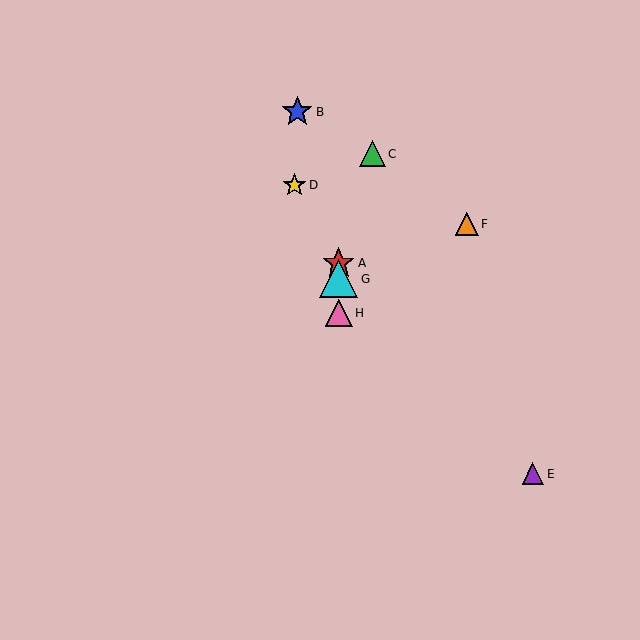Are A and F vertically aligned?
No, A is at x≈339 and F is at x≈467.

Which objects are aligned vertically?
Objects A, G, H are aligned vertically.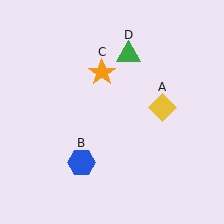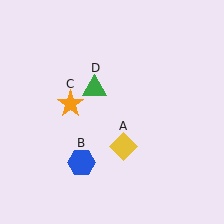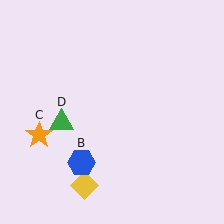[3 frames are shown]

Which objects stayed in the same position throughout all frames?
Blue hexagon (object B) remained stationary.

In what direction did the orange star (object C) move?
The orange star (object C) moved down and to the left.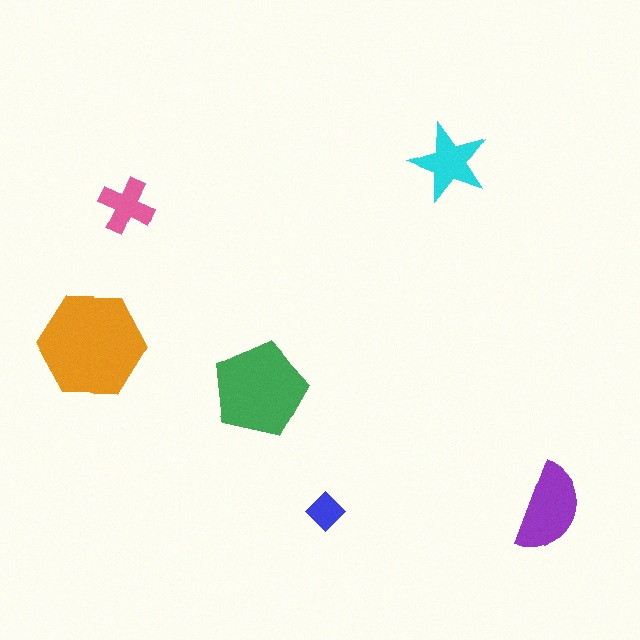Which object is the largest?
The orange hexagon.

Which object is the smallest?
The blue diamond.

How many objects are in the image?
There are 6 objects in the image.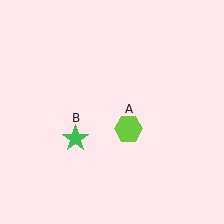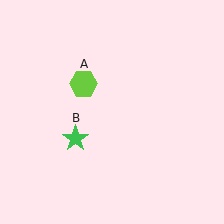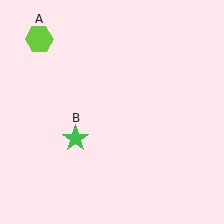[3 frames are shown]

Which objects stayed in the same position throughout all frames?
Green star (object B) remained stationary.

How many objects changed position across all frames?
1 object changed position: lime hexagon (object A).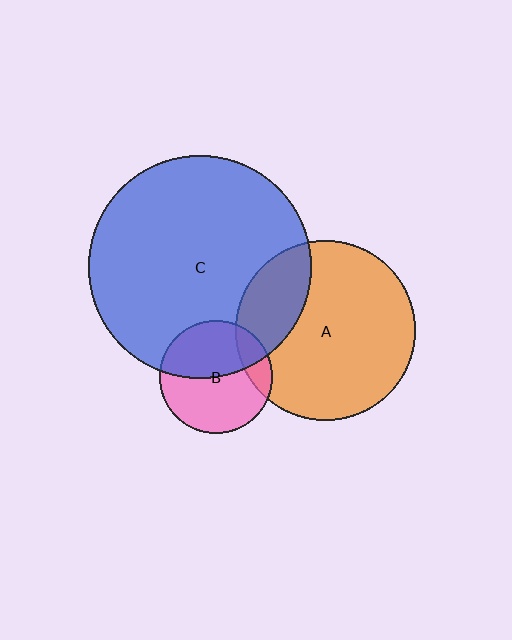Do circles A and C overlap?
Yes.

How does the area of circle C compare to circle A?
Approximately 1.5 times.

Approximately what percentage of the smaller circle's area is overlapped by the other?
Approximately 25%.